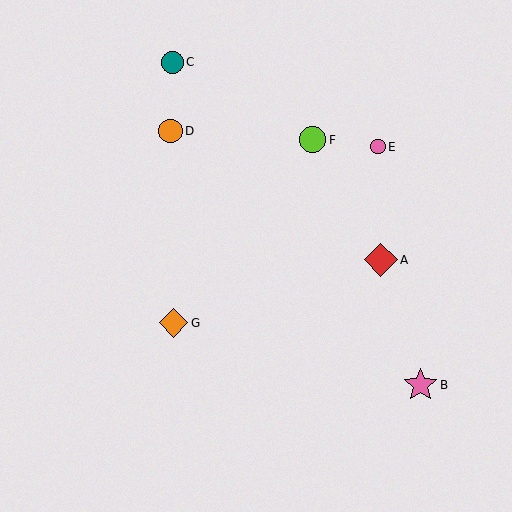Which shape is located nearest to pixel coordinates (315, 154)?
The lime circle (labeled F) at (313, 140) is nearest to that location.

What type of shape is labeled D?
Shape D is an orange circle.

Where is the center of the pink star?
The center of the pink star is at (420, 385).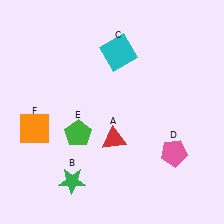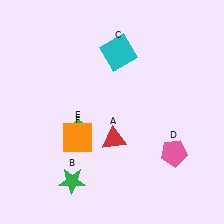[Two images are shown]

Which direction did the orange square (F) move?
The orange square (F) moved right.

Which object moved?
The orange square (F) moved right.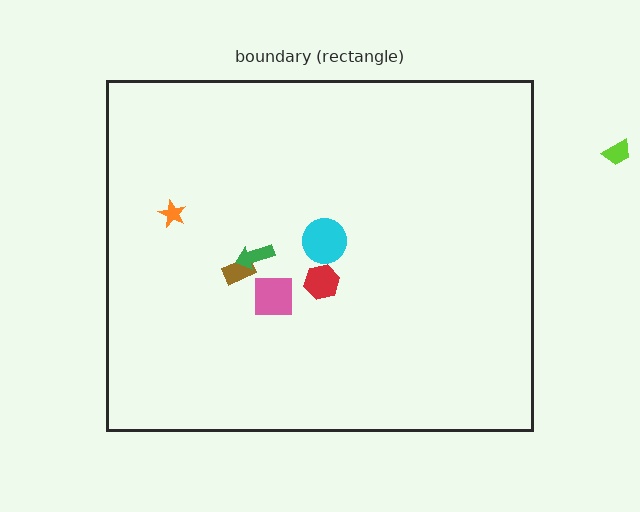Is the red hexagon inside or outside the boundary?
Inside.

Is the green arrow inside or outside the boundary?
Inside.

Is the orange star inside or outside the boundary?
Inside.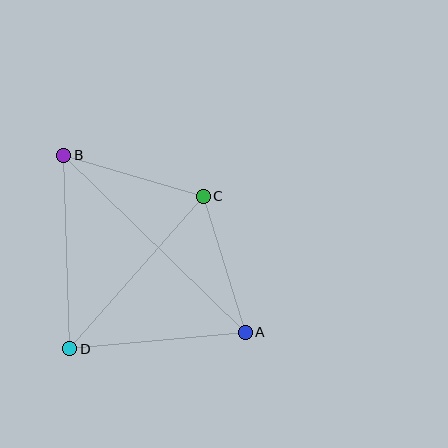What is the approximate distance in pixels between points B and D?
The distance between B and D is approximately 194 pixels.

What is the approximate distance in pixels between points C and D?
The distance between C and D is approximately 202 pixels.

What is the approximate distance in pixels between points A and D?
The distance between A and D is approximately 176 pixels.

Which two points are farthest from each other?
Points A and B are farthest from each other.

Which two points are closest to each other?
Points A and C are closest to each other.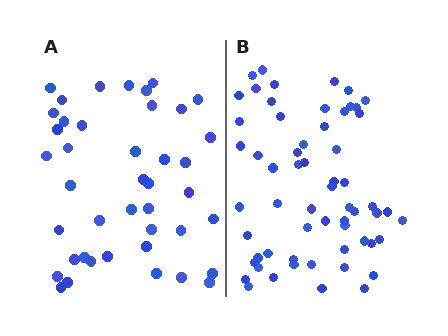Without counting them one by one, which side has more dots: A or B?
Region B (the right region) has more dots.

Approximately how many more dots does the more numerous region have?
Region B has approximately 20 more dots than region A.